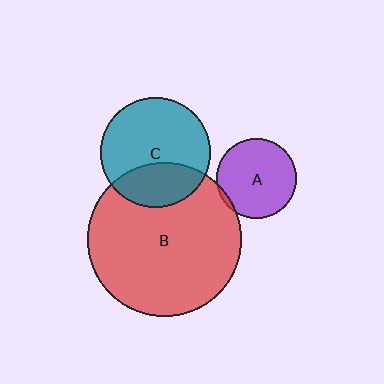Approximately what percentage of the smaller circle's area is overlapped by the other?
Approximately 30%.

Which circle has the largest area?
Circle B (red).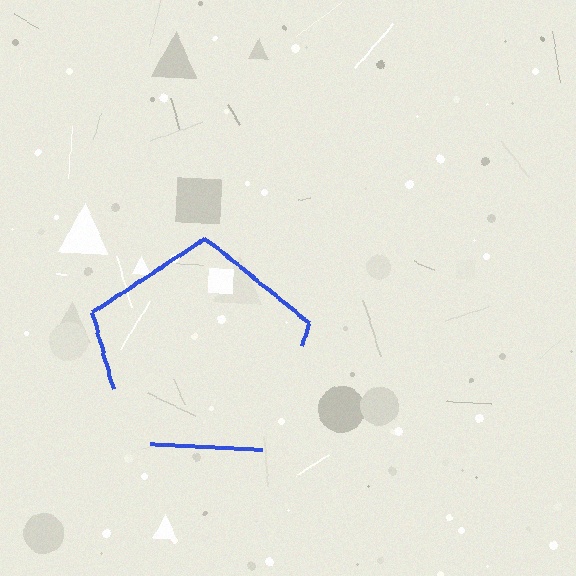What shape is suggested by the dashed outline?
The dashed outline suggests a pentagon.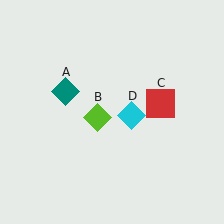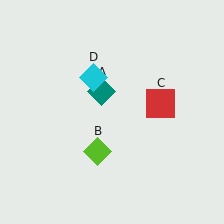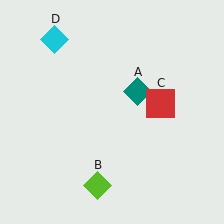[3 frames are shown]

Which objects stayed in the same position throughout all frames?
Red square (object C) remained stationary.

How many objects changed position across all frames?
3 objects changed position: teal diamond (object A), lime diamond (object B), cyan diamond (object D).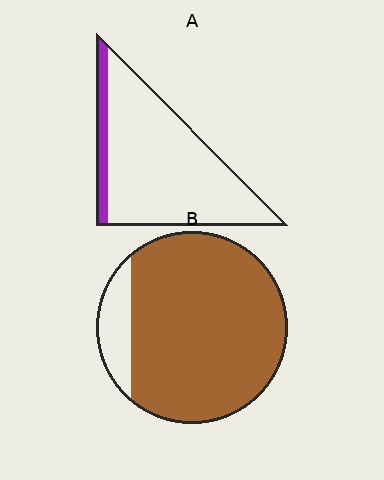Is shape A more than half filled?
No.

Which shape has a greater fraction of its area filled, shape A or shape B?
Shape B.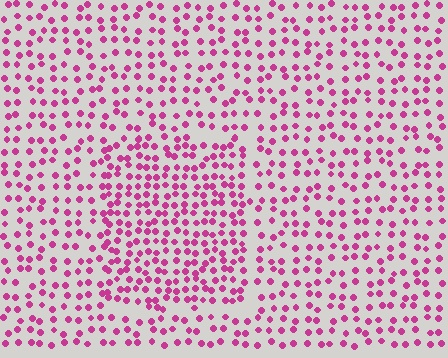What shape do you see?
I see a rectangle.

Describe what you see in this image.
The image contains small magenta elements arranged at two different densities. A rectangle-shaped region is visible where the elements are more densely packed than the surrounding area.